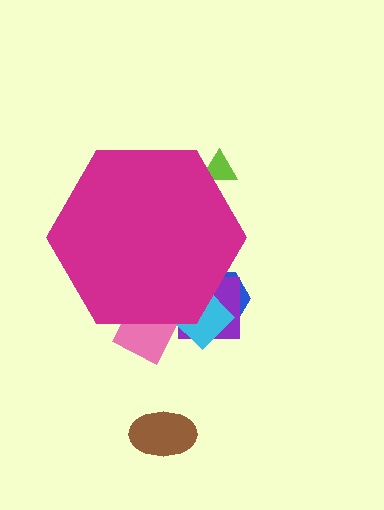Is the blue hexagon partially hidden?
Yes, the blue hexagon is partially hidden behind the magenta hexagon.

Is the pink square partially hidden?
Yes, the pink square is partially hidden behind the magenta hexagon.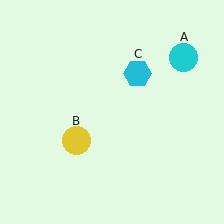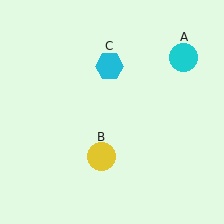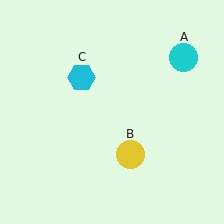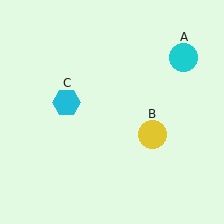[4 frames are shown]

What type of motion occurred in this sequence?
The yellow circle (object B), cyan hexagon (object C) rotated counterclockwise around the center of the scene.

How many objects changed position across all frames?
2 objects changed position: yellow circle (object B), cyan hexagon (object C).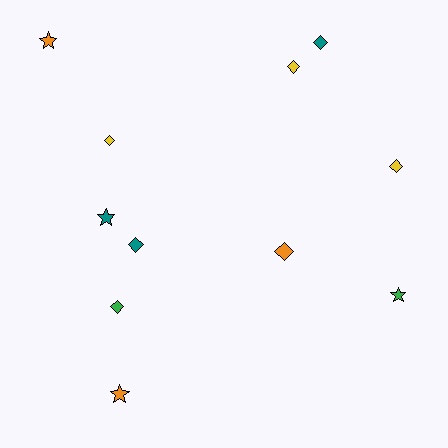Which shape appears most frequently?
Diamond, with 7 objects.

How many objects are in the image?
There are 11 objects.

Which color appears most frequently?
Orange, with 3 objects.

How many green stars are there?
There is 1 green star.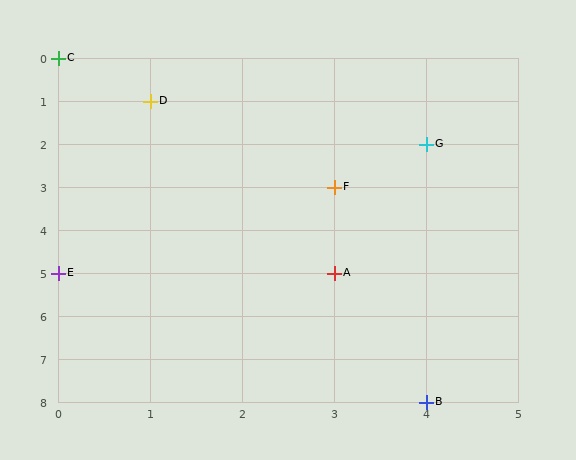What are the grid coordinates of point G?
Point G is at grid coordinates (4, 2).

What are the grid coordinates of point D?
Point D is at grid coordinates (1, 1).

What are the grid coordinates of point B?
Point B is at grid coordinates (4, 8).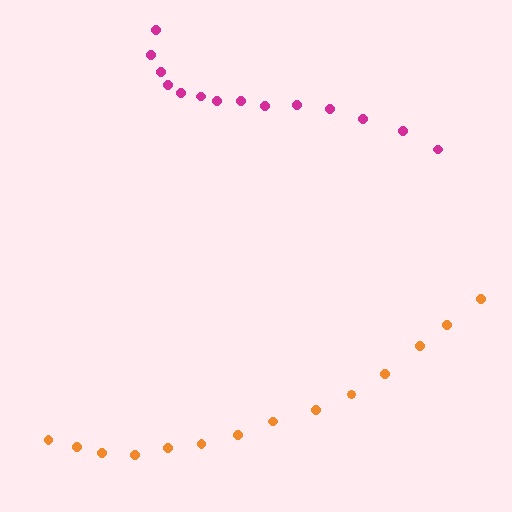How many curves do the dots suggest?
There are 2 distinct paths.